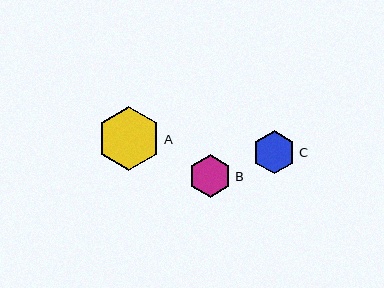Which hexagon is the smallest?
Hexagon C is the smallest with a size of approximately 43 pixels.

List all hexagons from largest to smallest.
From largest to smallest: A, B, C.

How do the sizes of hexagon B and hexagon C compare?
Hexagon B and hexagon C are approximately the same size.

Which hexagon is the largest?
Hexagon A is the largest with a size of approximately 64 pixels.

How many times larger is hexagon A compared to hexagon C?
Hexagon A is approximately 1.5 times the size of hexagon C.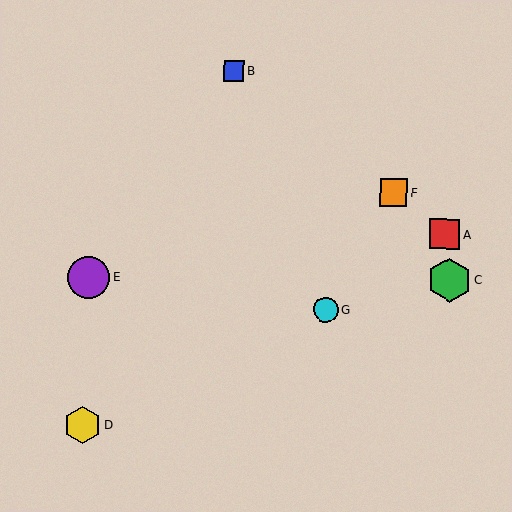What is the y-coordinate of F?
Object F is at y≈193.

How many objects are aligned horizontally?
2 objects (C, E) are aligned horizontally.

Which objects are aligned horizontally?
Objects C, E are aligned horizontally.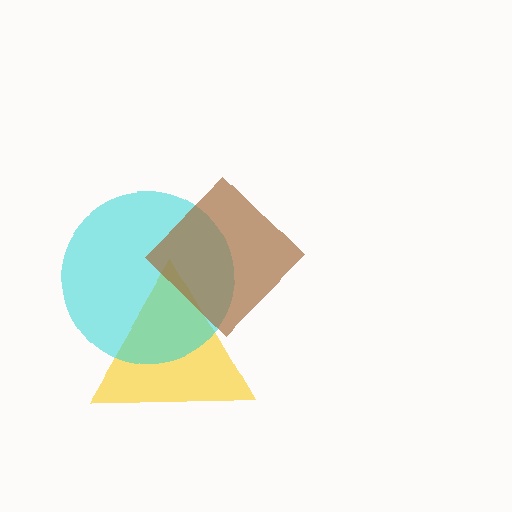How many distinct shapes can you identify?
There are 3 distinct shapes: a yellow triangle, a cyan circle, a brown diamond.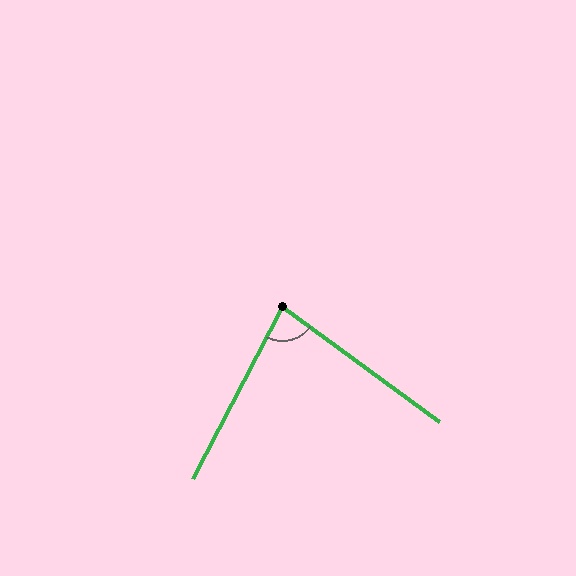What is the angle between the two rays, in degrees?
Approximately 81 degrees.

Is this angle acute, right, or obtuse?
It is acute.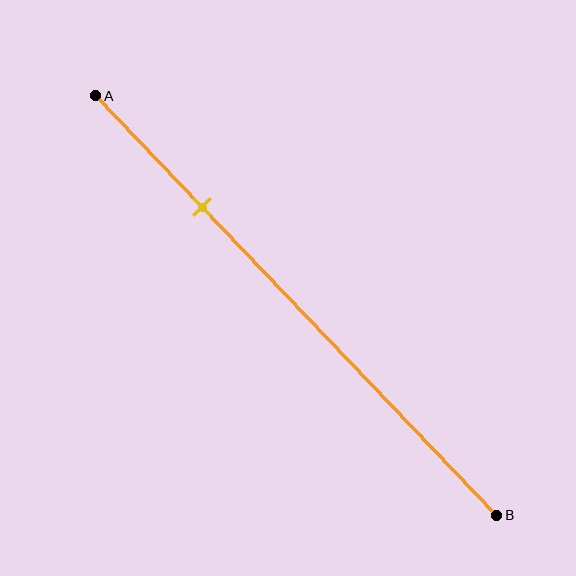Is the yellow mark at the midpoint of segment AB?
No, the mark is at about 25% from A, not at the 50% midpoint.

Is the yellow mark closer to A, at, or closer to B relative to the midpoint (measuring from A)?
The yellow mark is closer to point A than the midpoint of segment AB.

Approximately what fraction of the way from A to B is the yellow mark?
The yellow mark is approximately 25% of the way from A to B.